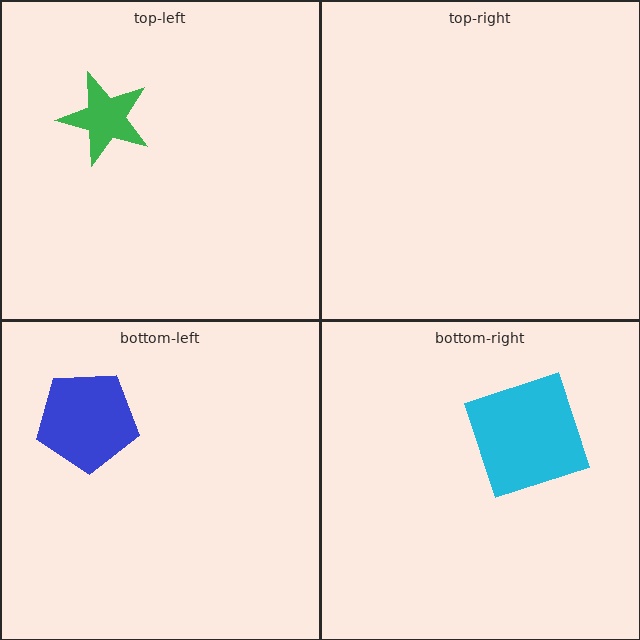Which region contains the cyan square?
The bottom-right region.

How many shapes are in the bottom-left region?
1.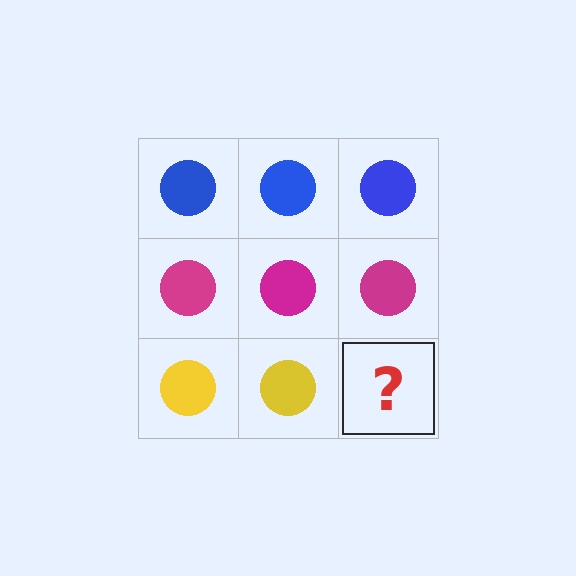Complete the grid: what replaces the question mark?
The question mark should be replaced with a yellow circle.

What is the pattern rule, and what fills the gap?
The rule is that each row has a consistent color. The gap should be filled with a yellow circle.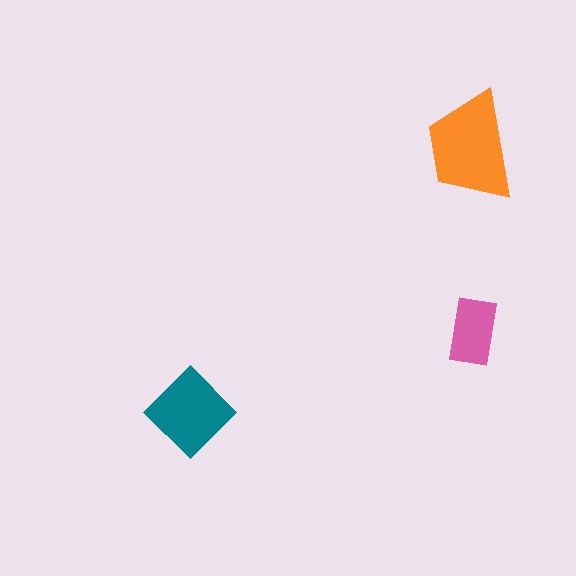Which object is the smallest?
The pink rectangle.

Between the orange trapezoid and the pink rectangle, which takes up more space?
The orange trapezoid.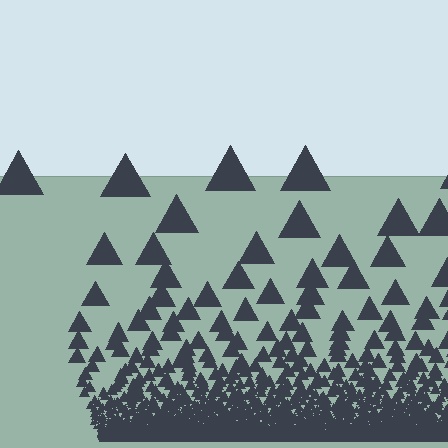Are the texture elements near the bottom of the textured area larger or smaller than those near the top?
Smaller. The gradient is inverted — elements near the bottom are smaller and denser.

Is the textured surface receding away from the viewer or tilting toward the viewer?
The surface appears to tilt toward the viewer. Texture elements get larger and sparser toward the top.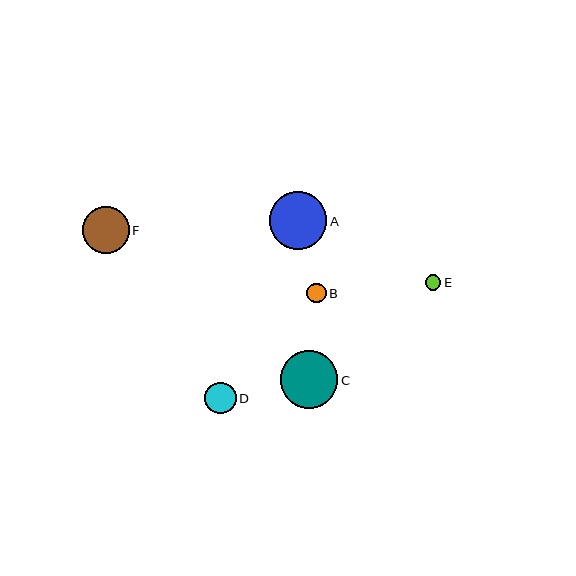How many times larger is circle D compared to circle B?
Circle D is approximately 1.6 times the size of circle B.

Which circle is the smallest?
Circle E is the smallest with a size of approximately 16 pixels.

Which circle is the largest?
Circle A is the largest with a size of approximately 58 pixels.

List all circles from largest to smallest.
From largest to smallest: A, C, F, D, B, E.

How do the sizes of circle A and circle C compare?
Circle A and circle C are approximately the same size.